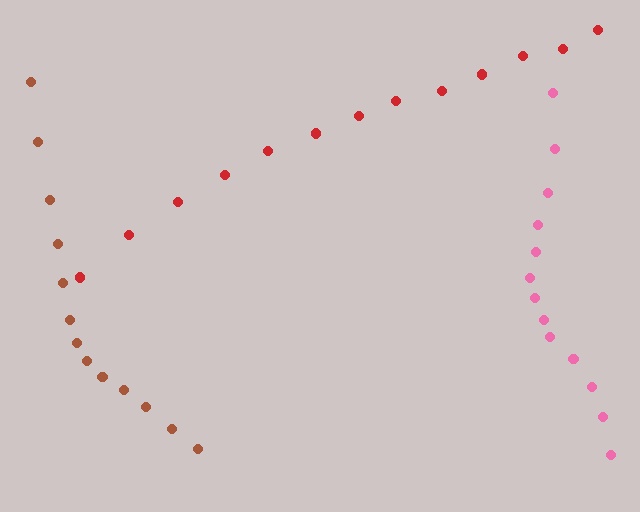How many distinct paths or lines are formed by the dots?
There are 3 distinct paths.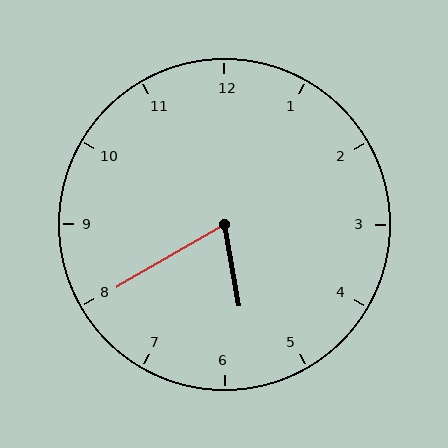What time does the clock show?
5:40.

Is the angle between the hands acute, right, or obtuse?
It is acute.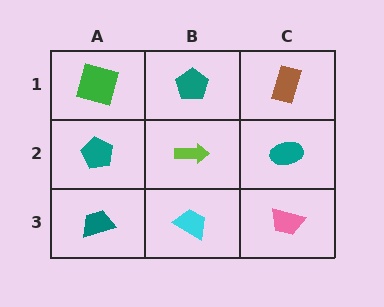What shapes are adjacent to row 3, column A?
A teal pentagon (row 2, column A), a cyan trapezoid (row 3, column B).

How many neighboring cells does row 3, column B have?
3.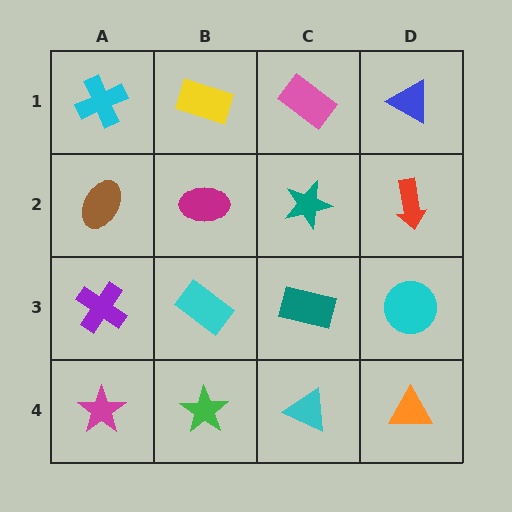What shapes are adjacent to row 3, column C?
A teal star (row 2, column C), a cyan triangle (row 4, column C), a cyan rectangle (row 3, column B), a cyan circle (row 3, column D).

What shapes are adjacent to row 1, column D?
A red arrow (row 2, column D), a pink rectangle (row 1, column C).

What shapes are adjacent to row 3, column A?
A brown ellipse (row 2, column A), a magenta star (row 4, column A), a cyan rectangle (row 3, column B).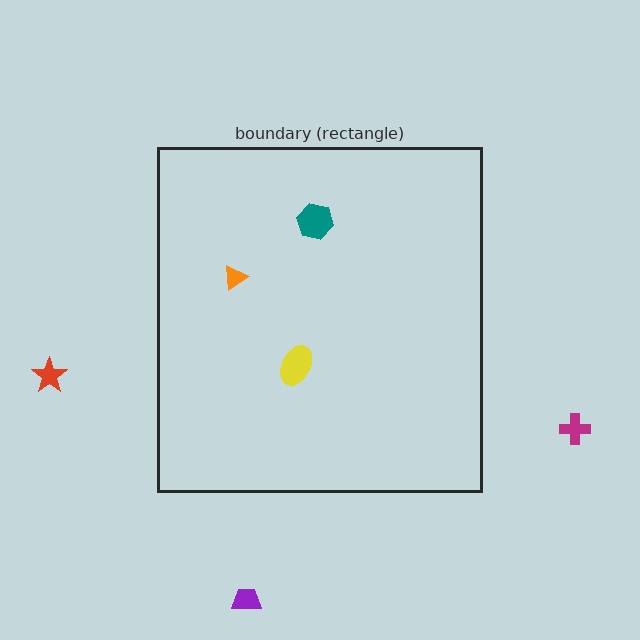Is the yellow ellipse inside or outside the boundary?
Inside.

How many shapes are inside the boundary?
3 inside, 3 outside.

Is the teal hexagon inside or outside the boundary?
Inside.